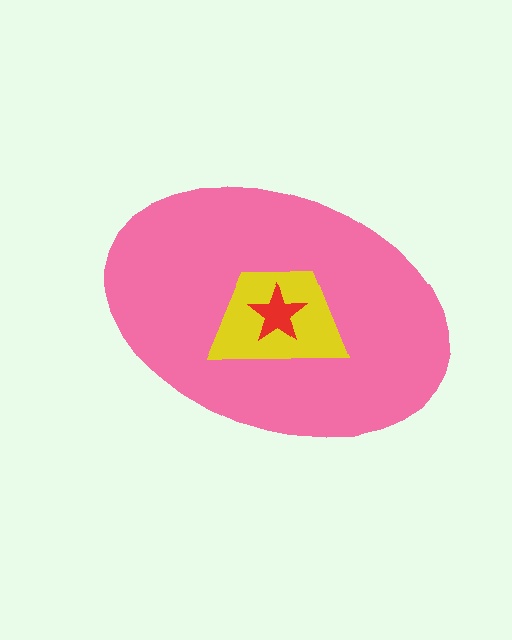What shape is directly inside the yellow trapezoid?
The red star.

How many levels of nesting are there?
3.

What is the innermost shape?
The red star.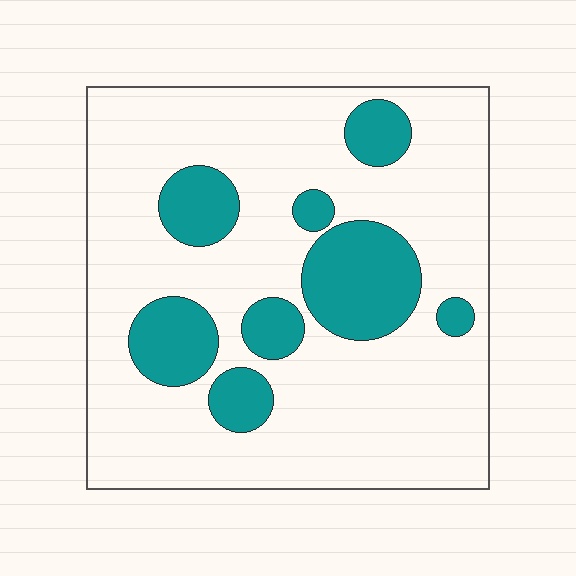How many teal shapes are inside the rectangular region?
8.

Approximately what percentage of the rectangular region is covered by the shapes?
Approximately 20%.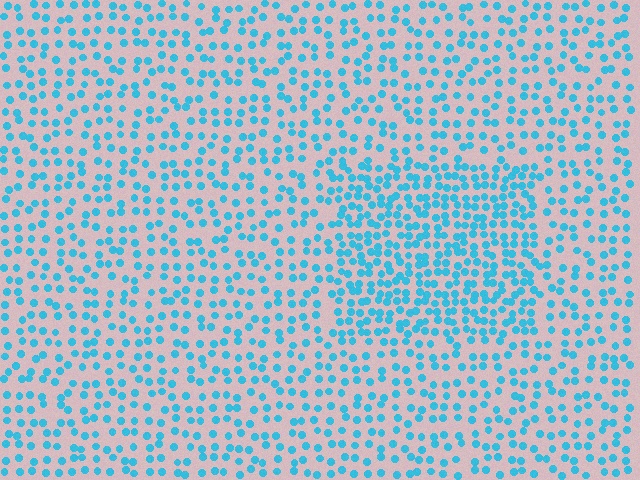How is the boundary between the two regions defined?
The boundary is defined by a change in element density (approximately 1.8x ratio). All elements are the same color, size, and shape.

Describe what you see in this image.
The image contains small cyan elements arranged at two different densities. A rectangle-shaped region is visible where the elements are more densely packed than the surrounding area.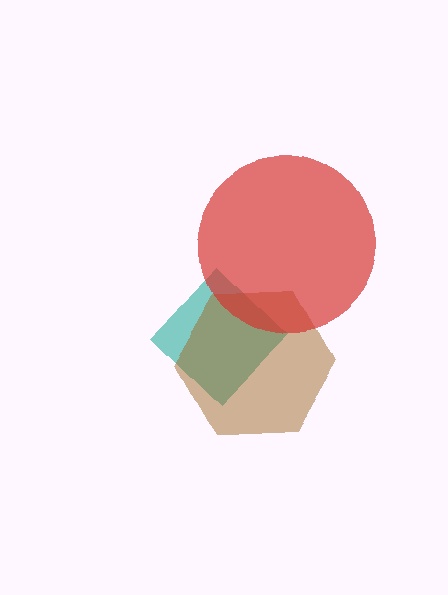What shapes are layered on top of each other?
The layered shapes are: a teal diamond, a brown hexagon, a red circle.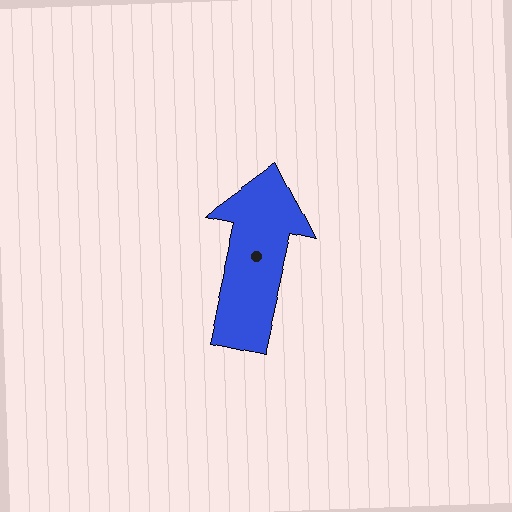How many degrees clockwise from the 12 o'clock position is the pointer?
Approximately 13 degrees.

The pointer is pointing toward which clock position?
Roughly 12 o'clock.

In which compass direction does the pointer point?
North.